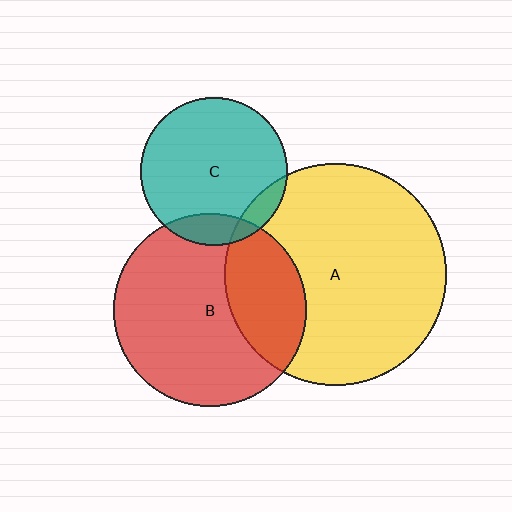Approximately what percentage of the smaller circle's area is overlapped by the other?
Approximately 10%.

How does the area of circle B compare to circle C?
Approximately 1.7 times.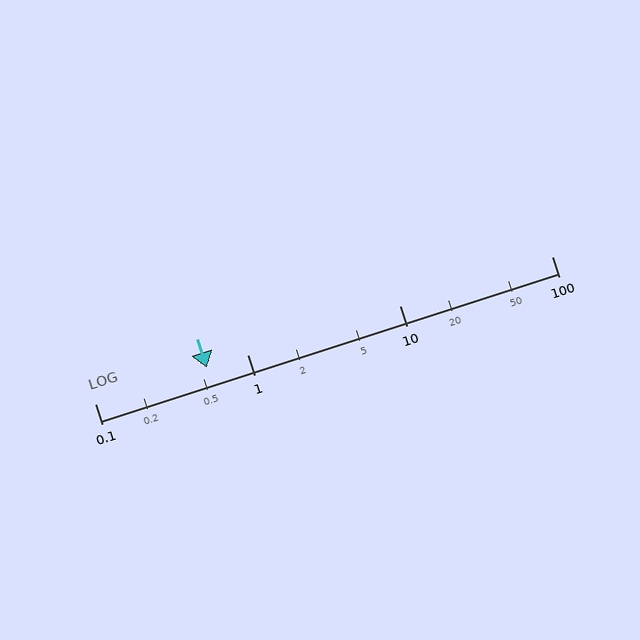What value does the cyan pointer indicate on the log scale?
The pointer indicates approximately 0.54.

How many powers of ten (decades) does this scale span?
The scale spans 3 decades, from 0.1 to 100.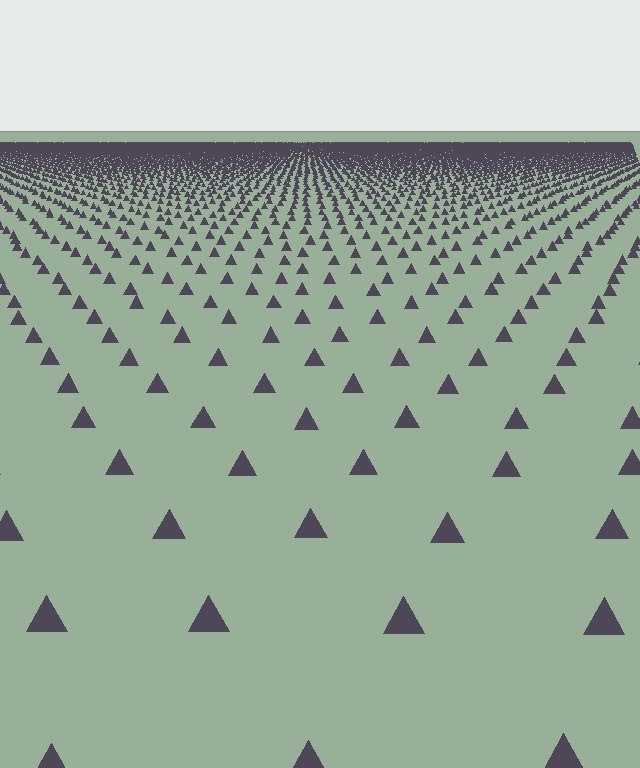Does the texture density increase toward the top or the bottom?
Density increases toward the top.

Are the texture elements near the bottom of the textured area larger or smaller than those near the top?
Larger. Near the bottom, elements are closer to the viewer and appear at a bigger on-screen size.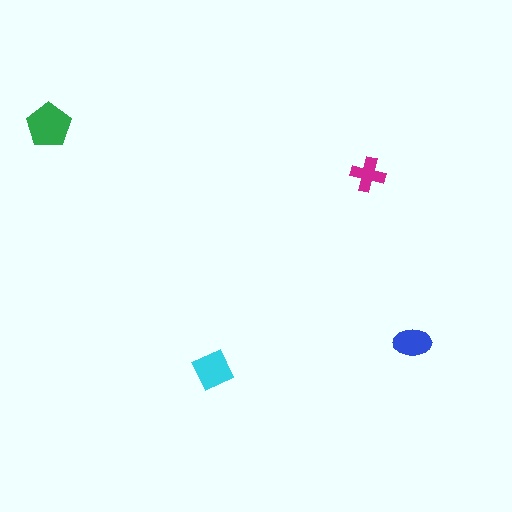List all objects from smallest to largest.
The magenta cross, the blue ellipse, the cyan diamond, the green pentagon.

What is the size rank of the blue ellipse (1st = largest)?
3rd.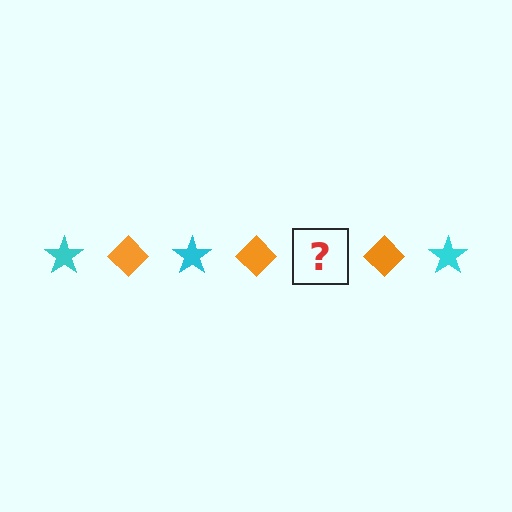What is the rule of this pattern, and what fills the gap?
The rule is that the pattern alternates between cyan star and orange diamond. The gap should be filled with a cyan star.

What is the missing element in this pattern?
The missing element is a cyan star.